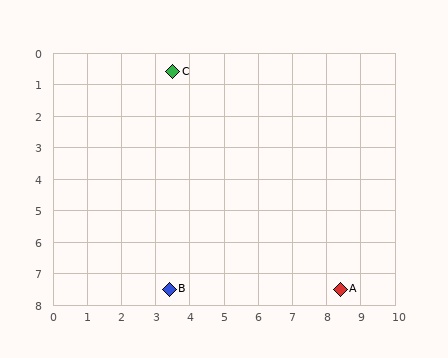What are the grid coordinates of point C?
Point C is at approximately (3.5, 0.6).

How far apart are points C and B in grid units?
Points C and B are about 6.9 grid units apart.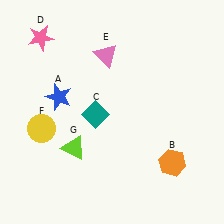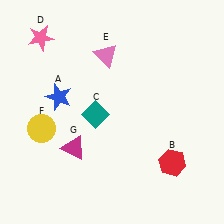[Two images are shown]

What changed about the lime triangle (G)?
In Image 1, G is lime. In Image 2, it changed to magenta.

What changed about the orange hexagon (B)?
In Image 1, B is orange. In Image 2, it changed to red.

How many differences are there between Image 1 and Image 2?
There are 2 differences between the two images.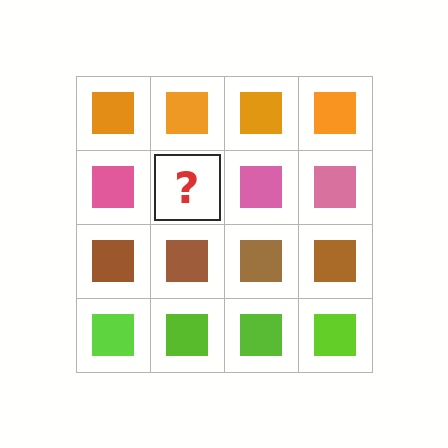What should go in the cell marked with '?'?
The missing cell should contain a pink square.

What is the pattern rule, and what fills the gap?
The rule is that each row has a consistent color. The gap should be filled with a pink square.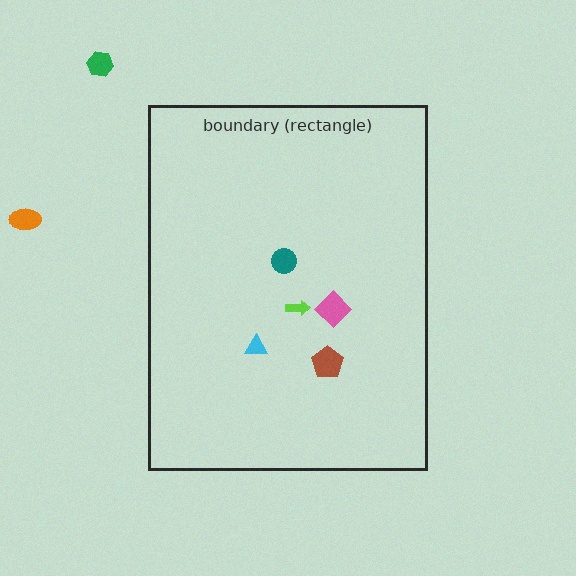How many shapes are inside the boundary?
5 inside, 2 outside.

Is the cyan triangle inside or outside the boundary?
Inside.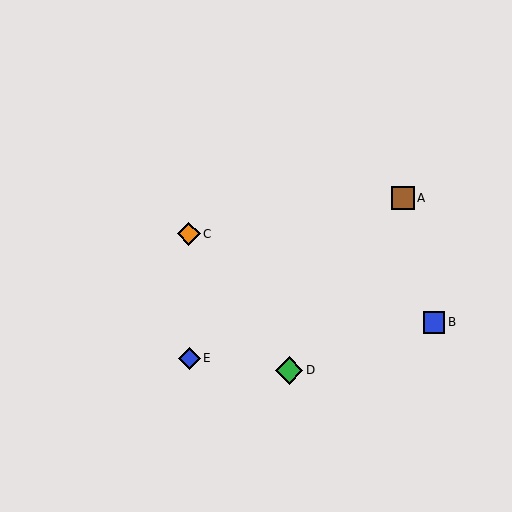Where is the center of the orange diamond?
The center of the orange diamond is at (189, 234).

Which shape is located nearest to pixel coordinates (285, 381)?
The green diamond (labeled D) at (289, 370) is nearest to that location.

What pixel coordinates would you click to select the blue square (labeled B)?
Click at (434, 322) to select the blue square B.